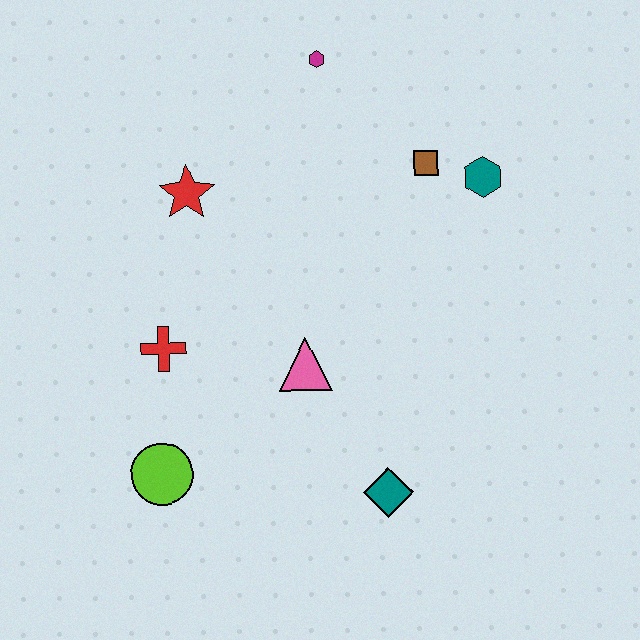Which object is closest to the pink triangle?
The red cross is closest to the pink triangle.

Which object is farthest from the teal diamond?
The magenta hexagon is farthest from the teal diamond.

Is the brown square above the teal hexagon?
Yes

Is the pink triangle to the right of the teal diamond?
No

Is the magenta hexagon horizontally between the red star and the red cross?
No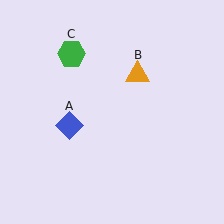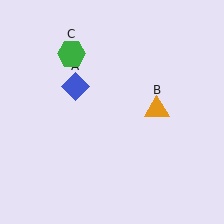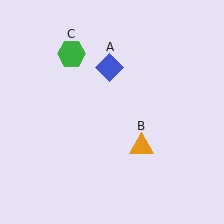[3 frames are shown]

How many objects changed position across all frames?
2 objects changed position: blue diamond (object A), orange triangle (object B).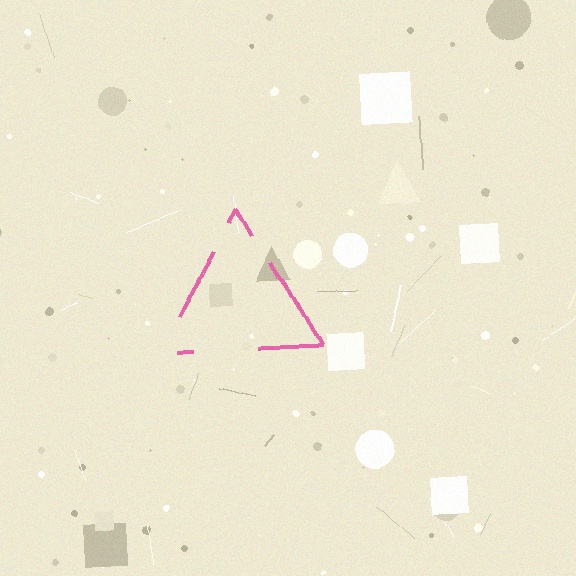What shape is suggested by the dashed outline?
The dashed outline suggests a triangle.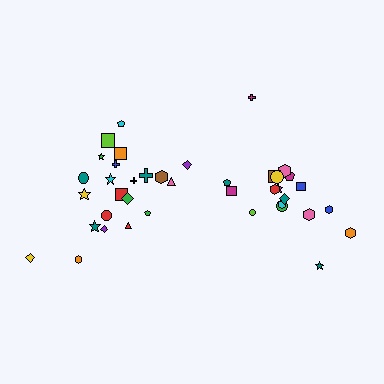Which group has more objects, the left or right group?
The left group.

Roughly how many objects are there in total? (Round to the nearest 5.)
Roughly 40 objects in total.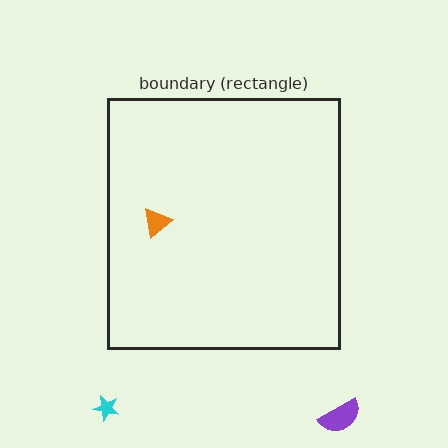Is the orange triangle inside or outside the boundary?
Inside.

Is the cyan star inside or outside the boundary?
Outside.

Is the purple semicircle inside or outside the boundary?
Outside.